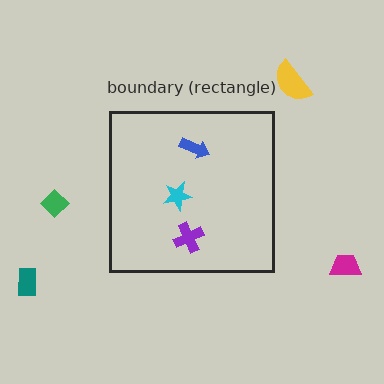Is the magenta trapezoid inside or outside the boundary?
Outside.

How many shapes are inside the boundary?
3 inside, 4 outside.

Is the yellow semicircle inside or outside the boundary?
Outside.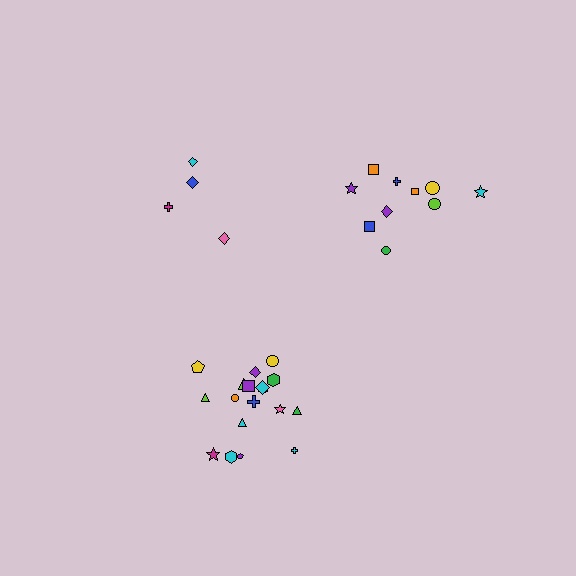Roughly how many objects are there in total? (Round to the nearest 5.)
Roughly 30 objects in total.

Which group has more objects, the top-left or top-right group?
The top-right group.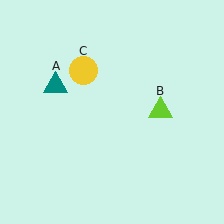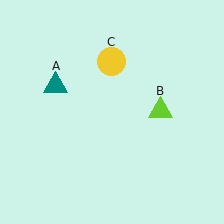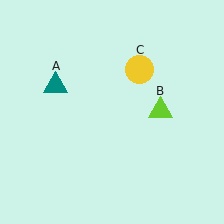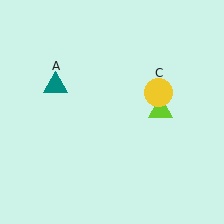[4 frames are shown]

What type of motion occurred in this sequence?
The yellow circle (object C) rotated clockwise around the center of the scene.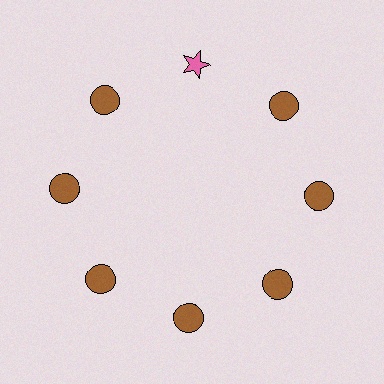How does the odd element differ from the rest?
It differs in both color (pink instead of brown) and shape (star instead of circle).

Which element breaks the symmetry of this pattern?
The pink star at roughly the 12 o'clock position breaks the symmetry. All other shapes are brown circles.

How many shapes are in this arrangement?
There are 8 shapes arranged in a ring pattern.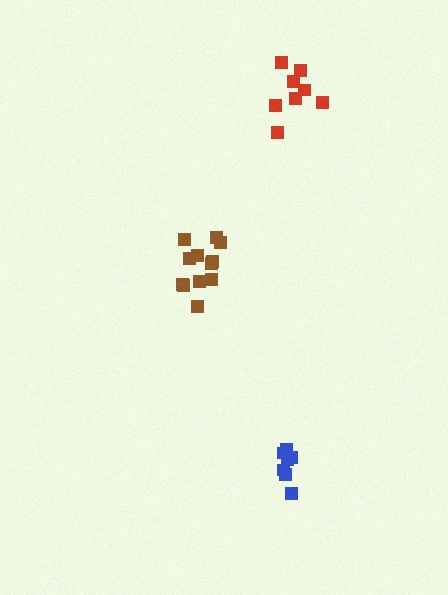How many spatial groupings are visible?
There are 3 spatial groupings.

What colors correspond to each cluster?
The clusters are colored: brown, blue, red.